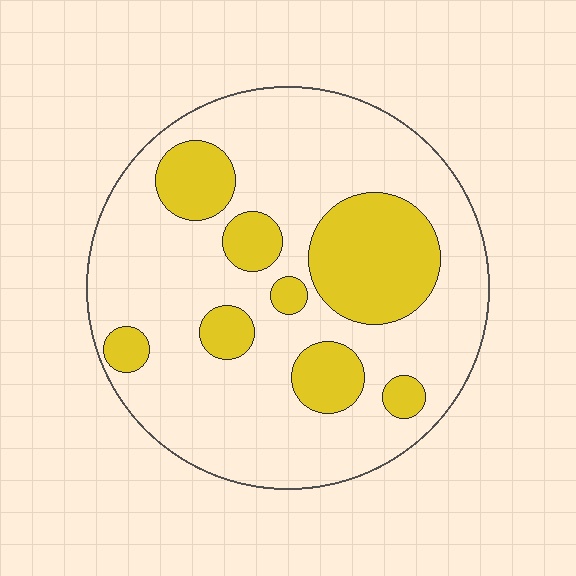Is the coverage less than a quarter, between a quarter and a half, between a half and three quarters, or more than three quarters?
Between a quarter and a half.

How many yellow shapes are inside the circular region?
8.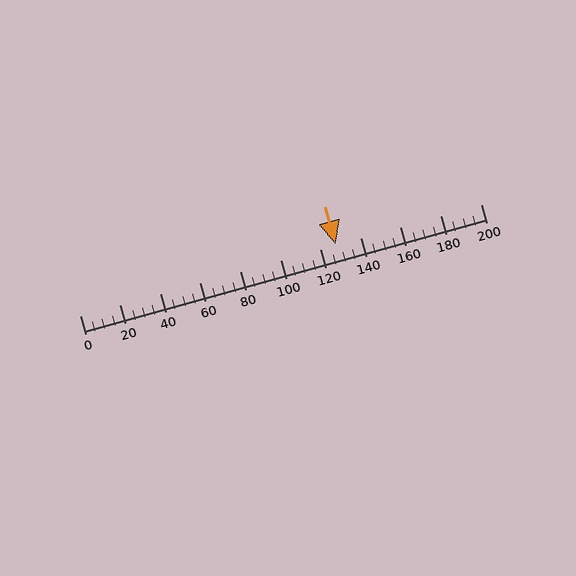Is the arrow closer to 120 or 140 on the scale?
The arrow is closer to 120.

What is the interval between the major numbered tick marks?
The major tick marks are spaced 20 units apart.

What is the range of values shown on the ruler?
The ruler shows values from 0 to 200.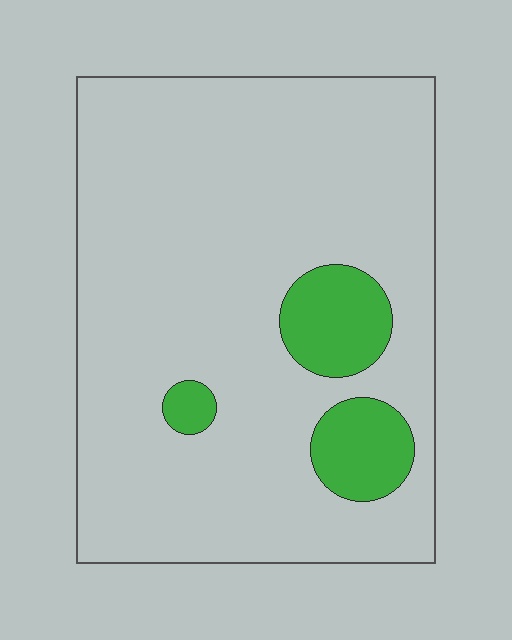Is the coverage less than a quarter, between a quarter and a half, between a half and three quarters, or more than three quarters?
Less than a quarter.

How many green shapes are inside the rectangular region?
3.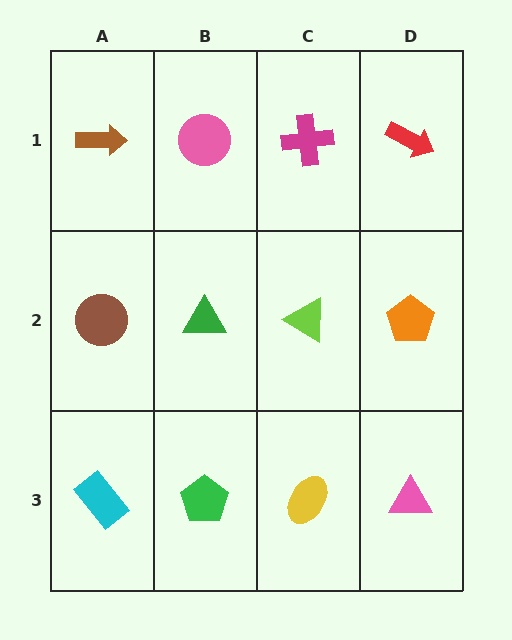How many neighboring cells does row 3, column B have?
3.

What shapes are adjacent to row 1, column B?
A green triangle (row 2, column B), a brown arrow (row 1, column A), a magenta cross (row 1, column C).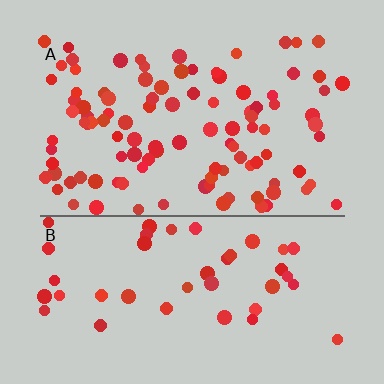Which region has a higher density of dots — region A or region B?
A (the top).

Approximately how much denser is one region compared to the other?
Approximately 2.4× — region A over region B.